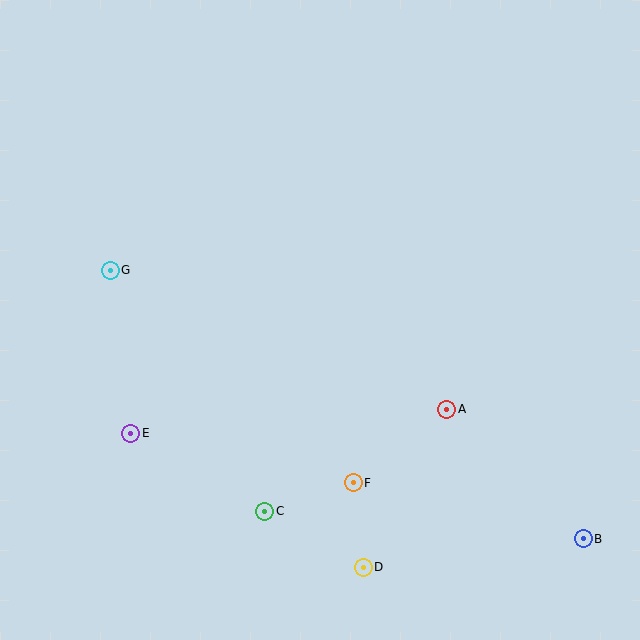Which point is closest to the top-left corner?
Point G is closest to the top-left corner.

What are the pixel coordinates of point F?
Point F is at (353, 483).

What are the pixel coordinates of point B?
Point B is at (583, 539).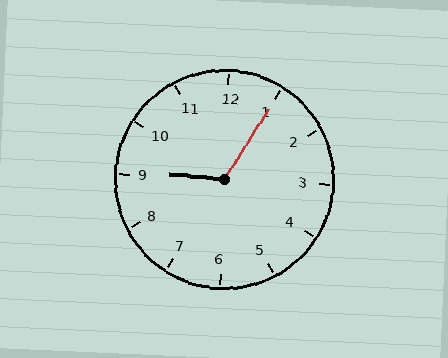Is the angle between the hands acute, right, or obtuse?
It is obtuse.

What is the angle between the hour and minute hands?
Approximately 118 degrees.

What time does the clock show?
9:05.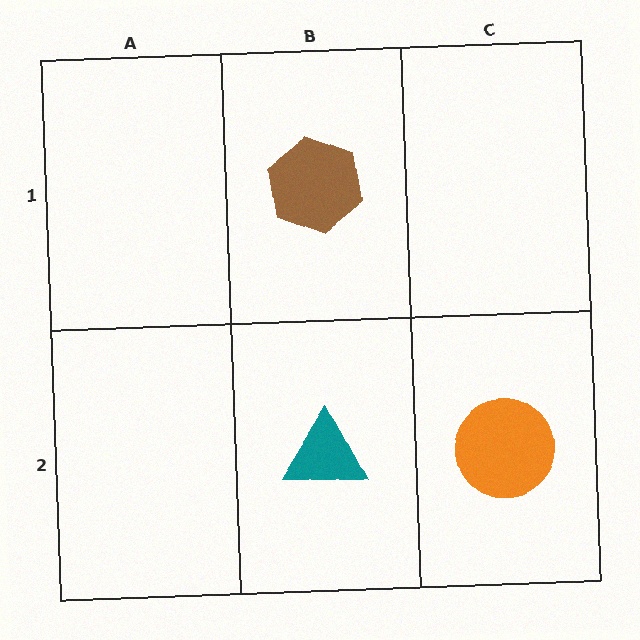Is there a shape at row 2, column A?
No, that cell is empty.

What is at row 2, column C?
An orange circle.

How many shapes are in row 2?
2 shapes.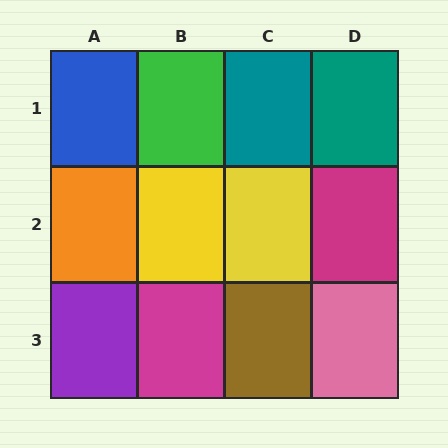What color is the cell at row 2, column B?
Yellow.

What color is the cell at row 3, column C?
Brown.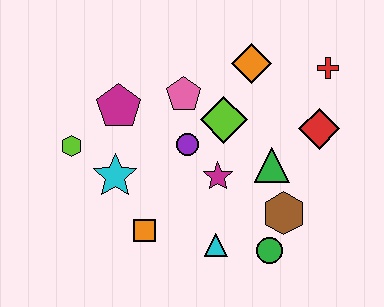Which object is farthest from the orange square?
The red cross is farthest from the orange square.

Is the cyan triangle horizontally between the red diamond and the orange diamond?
No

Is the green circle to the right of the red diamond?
No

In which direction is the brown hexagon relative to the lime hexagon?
The brown hexagon is to the right of the lime hexagon.